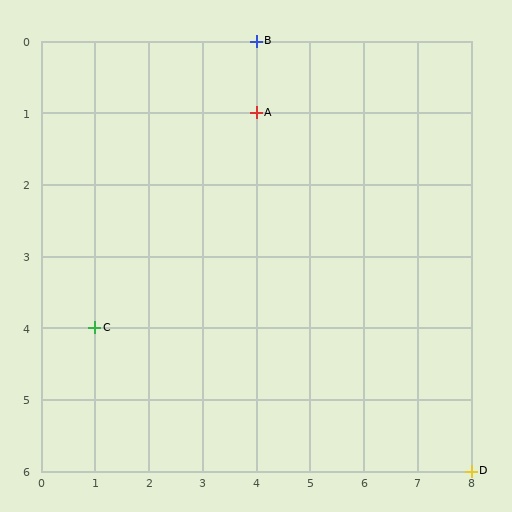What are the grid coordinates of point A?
Point A is at grid coordinates (4, 1).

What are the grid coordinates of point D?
Point D is at grid coordinates (8, 6).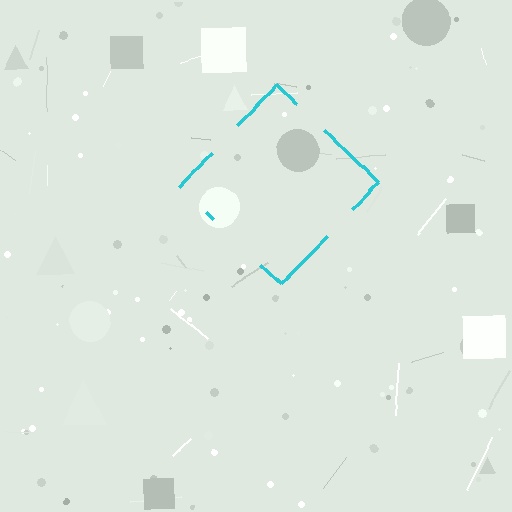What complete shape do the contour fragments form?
The contour fragments form a diamond.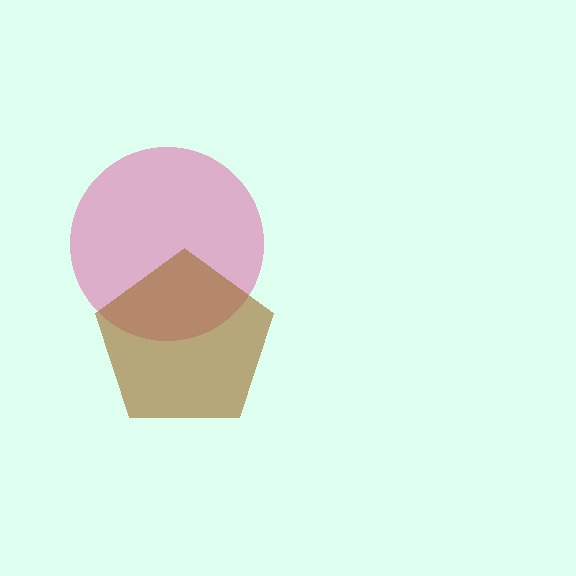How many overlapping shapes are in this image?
There are 2 overlapping shapes in the image.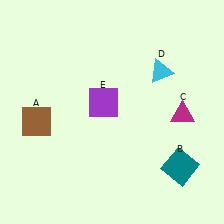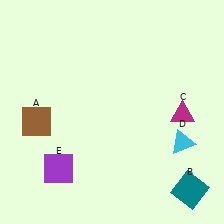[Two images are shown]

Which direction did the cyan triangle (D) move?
The cyan triangle (D) moved down.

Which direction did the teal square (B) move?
The teal square (B) moved down.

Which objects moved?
The objects that moved are: the teal square (B), the cyan triangle (D), the purple square (E).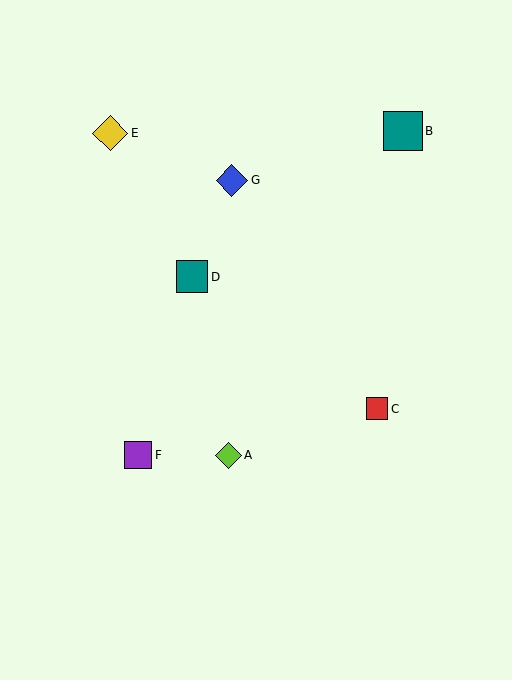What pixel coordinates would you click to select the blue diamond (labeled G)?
Click at (232, 180) to select the blue diamond G.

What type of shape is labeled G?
Shape G is a blue diamond.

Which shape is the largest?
The teal square (labeled B) is the largest.